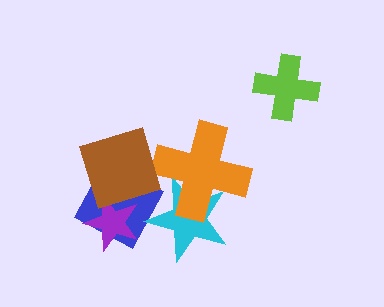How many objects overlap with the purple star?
2 objects overlap with the purple star.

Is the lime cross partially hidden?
No, no other shape covers it.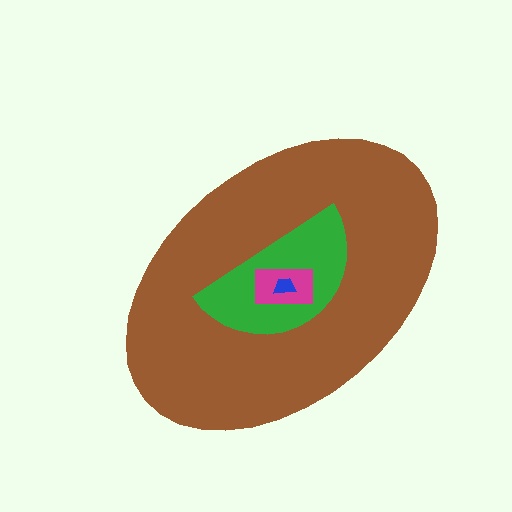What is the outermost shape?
The brown ellipse.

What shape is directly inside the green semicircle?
The magenta rectangle.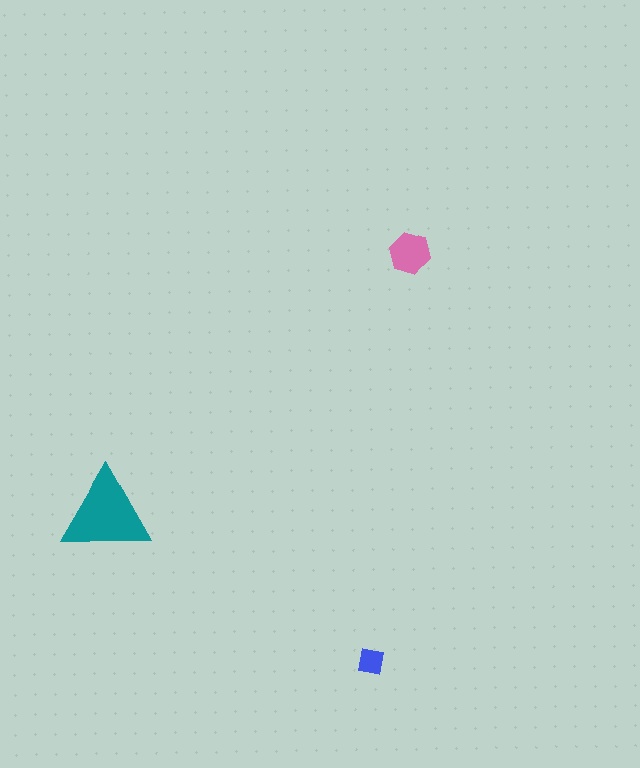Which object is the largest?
The teal triangle.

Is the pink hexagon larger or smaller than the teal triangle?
Smaller.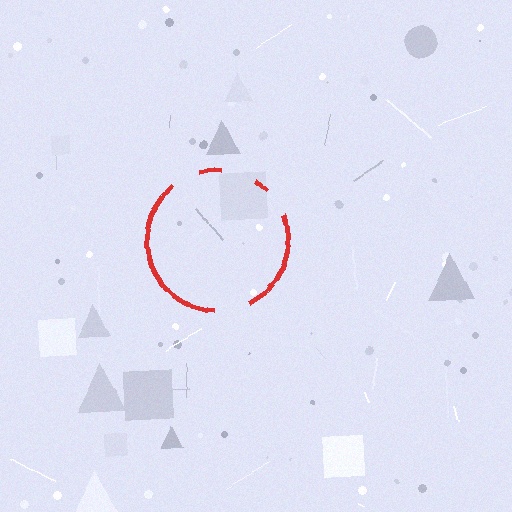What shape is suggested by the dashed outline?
The dashed outline suggests a circle.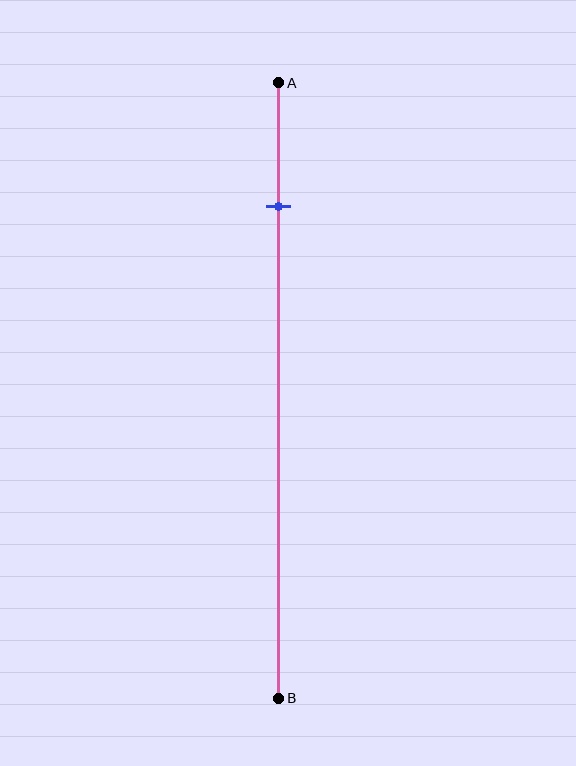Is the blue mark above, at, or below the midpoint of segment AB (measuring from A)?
The blue mark is above the midpoint of segment AB.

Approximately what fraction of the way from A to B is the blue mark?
The blue mark is approximately 20% of the way from A to B.